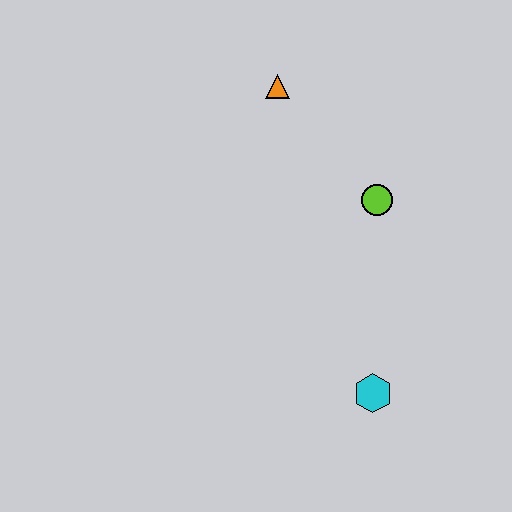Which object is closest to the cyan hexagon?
The lime circle is closest to the cyan hexagon.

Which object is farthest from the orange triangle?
The cyan hexagon is farthest from the orange triangle.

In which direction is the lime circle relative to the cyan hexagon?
The lime circle is above the cyan hexagon.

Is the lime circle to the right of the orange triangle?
Yes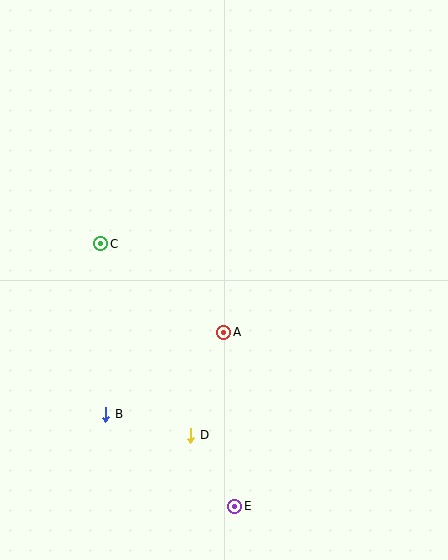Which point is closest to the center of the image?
Point A at (224, 332) is closest to the center.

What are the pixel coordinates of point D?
Point D is at (191, 436).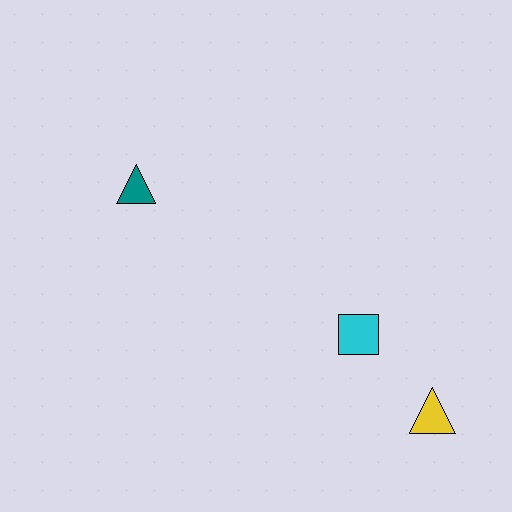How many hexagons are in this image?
There are no hexagons.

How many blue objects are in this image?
There are no blue objects.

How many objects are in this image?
There are 3 objects.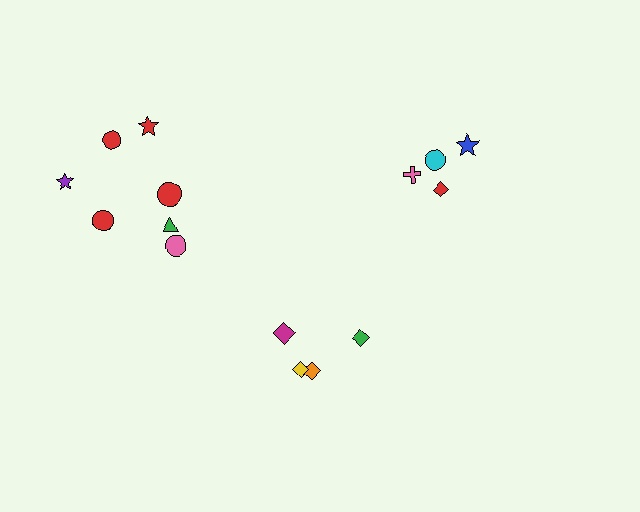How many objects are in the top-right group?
There are 4 objects.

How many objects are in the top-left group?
There are 7 objects.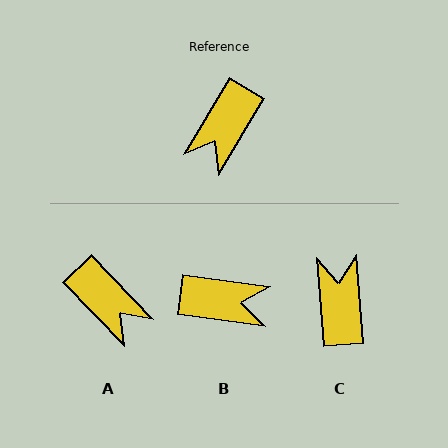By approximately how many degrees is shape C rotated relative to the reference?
Approximately 145 degrees clockwise.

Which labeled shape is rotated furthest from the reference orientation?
C, about 145 degrees away.